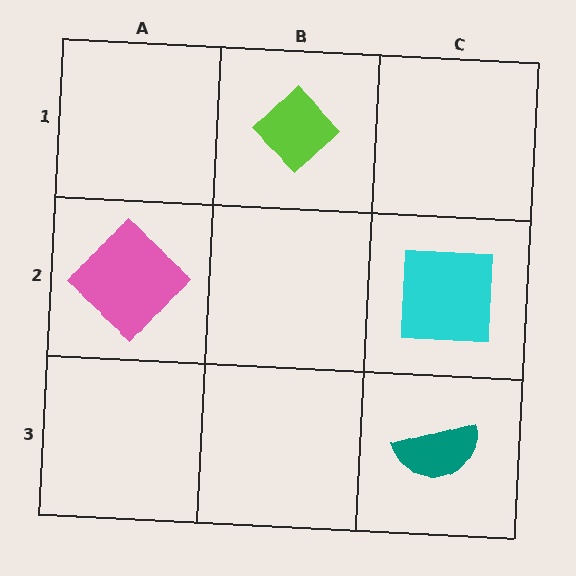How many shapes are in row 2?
2 shapes.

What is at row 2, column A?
A pink diamond.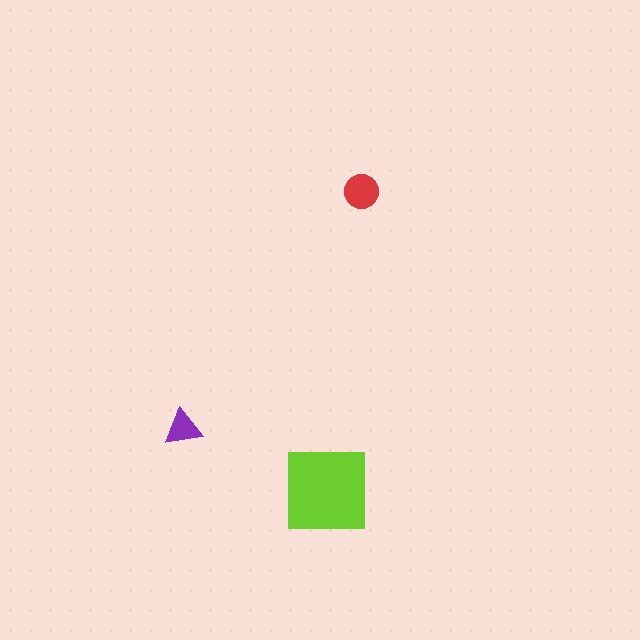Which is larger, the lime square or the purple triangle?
The lime square.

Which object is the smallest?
The purple triangle.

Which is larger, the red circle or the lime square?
The lime square.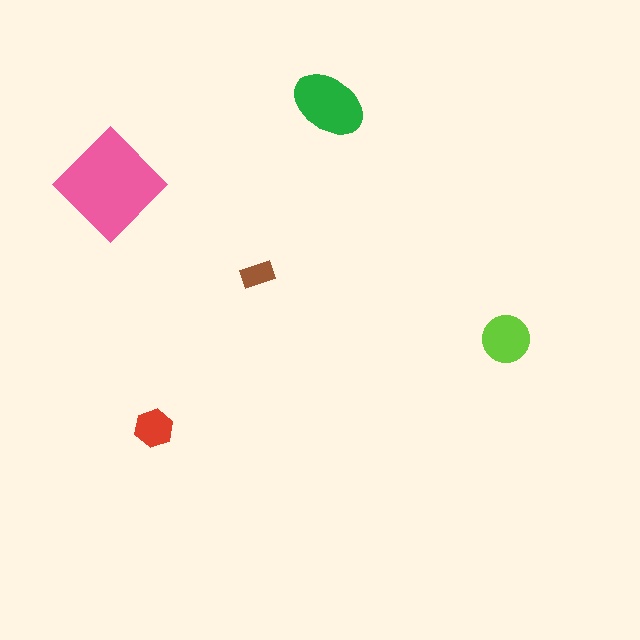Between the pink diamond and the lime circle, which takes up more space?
The pink diamond.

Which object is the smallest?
The brown rectangle.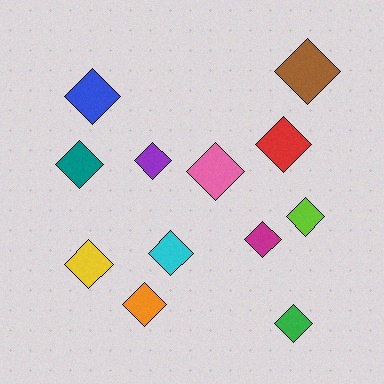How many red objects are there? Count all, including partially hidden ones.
There is 1 red object.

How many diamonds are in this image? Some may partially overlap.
There are 12 diamonds.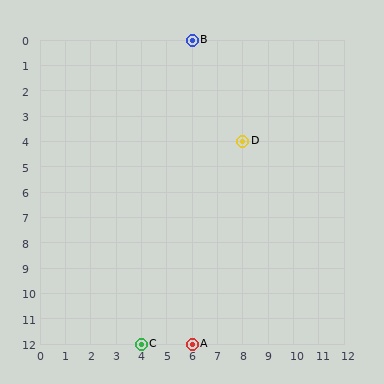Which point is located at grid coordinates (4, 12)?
Point C is at (4, 12).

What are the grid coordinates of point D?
Point D is at grid coordinates (8, 4).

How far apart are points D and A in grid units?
Points D and A are 2 columns and 8 rows apart (about 8.2 grid units diagonally).